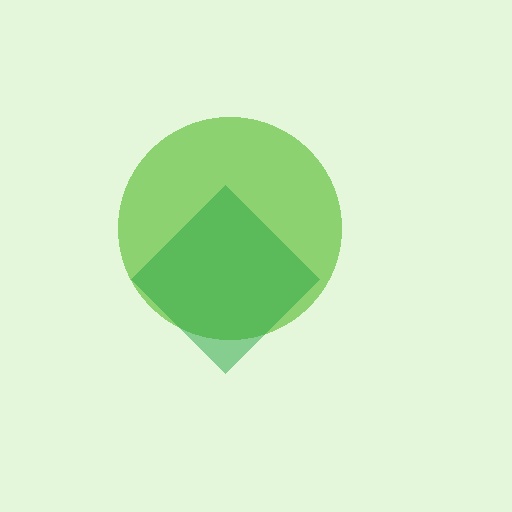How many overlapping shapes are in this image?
There are 2 overlapping shapes in the image.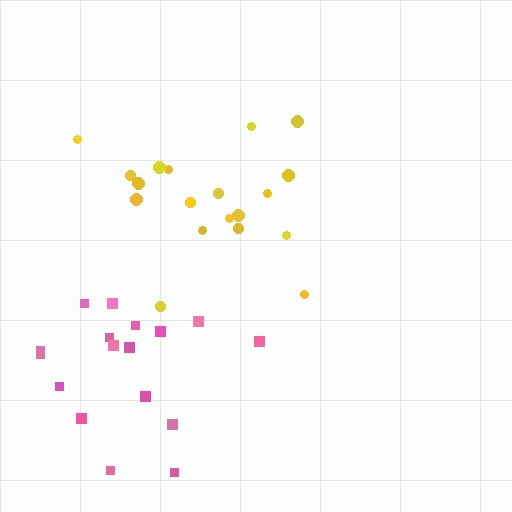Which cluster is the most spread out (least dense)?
Yellow.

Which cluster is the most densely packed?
Pink.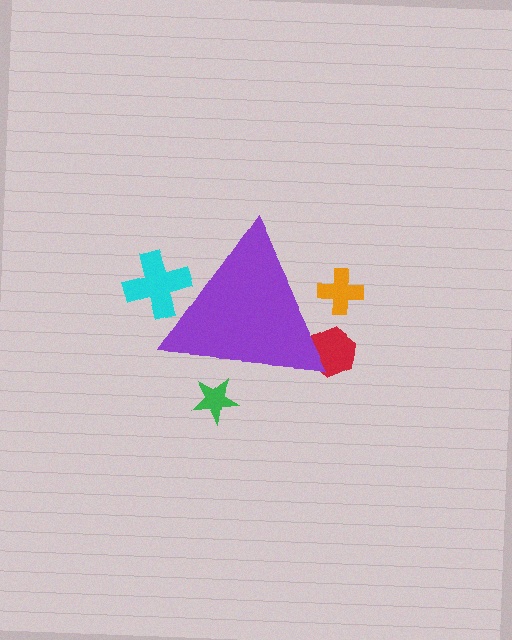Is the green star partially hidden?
Yes, the green star is partially hidden behind the purple triangle.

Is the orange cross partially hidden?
Yes, the orange cross is partially hidden behind the purple triangle.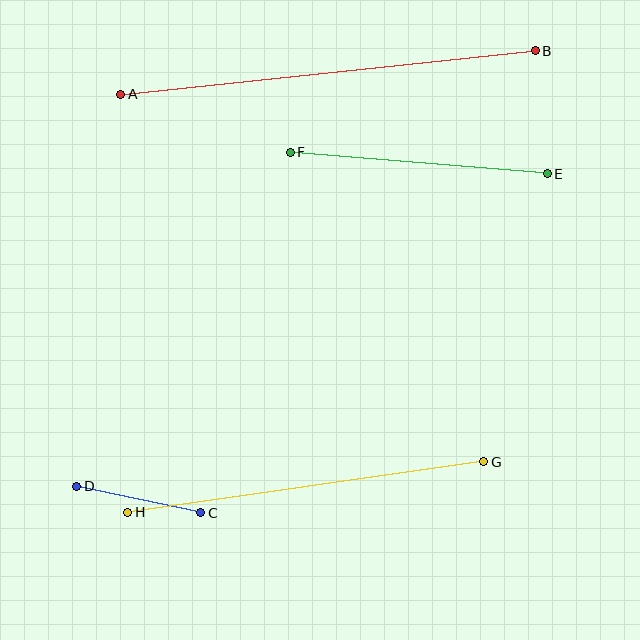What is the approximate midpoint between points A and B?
The midpoint is at approximately (328, 73) pixels.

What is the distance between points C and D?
The distance is approximately 127 pixels.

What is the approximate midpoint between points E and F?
The midpoint is at approximately (419, 163) pixels.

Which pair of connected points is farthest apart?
Points A and B are farthest apart.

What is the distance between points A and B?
The distance is approximately 417 pixels.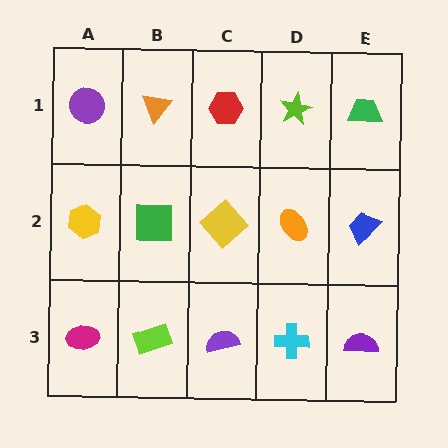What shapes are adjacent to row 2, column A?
A purple circle (row 1, column A), a magenta ellipse (row 3, column A), a green square (row 2, column B).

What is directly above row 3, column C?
A yellow diamond.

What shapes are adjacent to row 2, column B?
An orange triangle (row 1, column B), a lime rectangle (row 3, column B), a yellow hexagon (row 2, column A), a yellow diamond (row 2, column C).